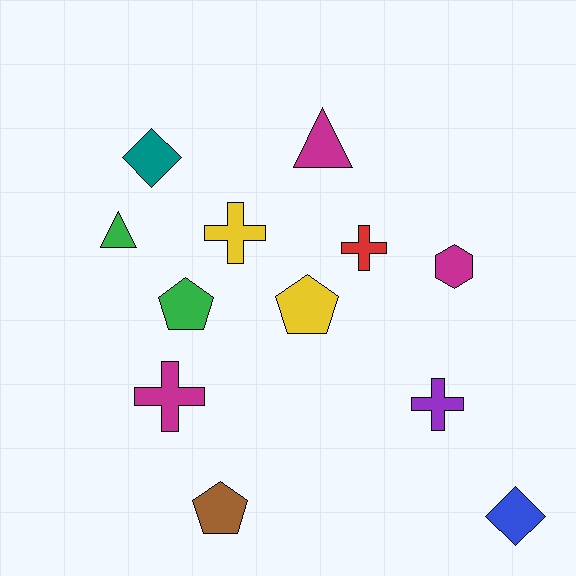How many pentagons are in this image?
There are 3 pentagons.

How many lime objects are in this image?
There are no lime objects.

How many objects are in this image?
There are 12 objects.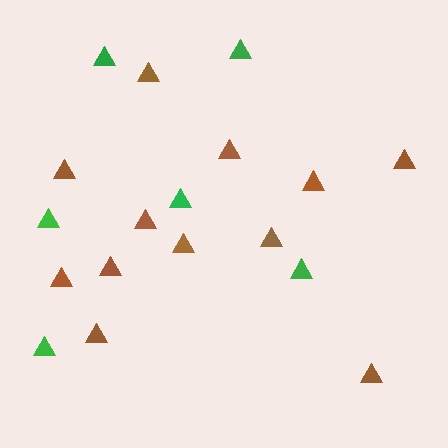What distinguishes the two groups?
There are 2 groups: one group of brown triangles (12) and one group of green triangles (6).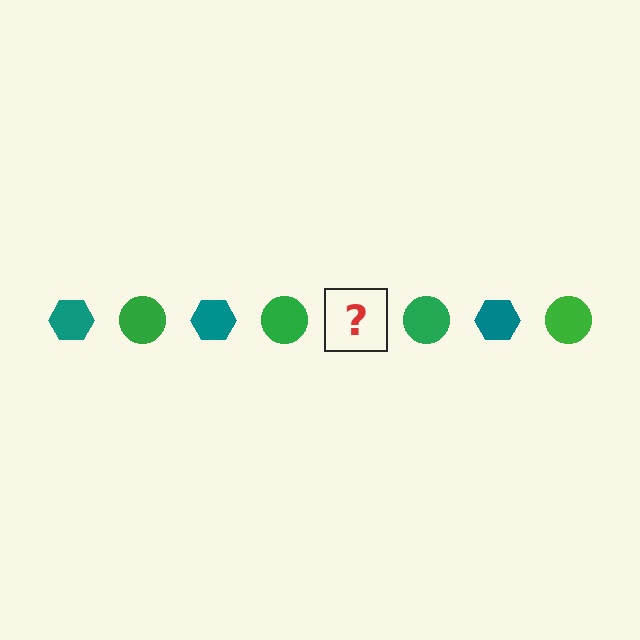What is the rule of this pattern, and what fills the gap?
The rule is that the pattern alternates between teal hexagon and green circle. The gap should be filled with a teal hexagon.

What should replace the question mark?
The question mark should be replaced with a teal hexagon.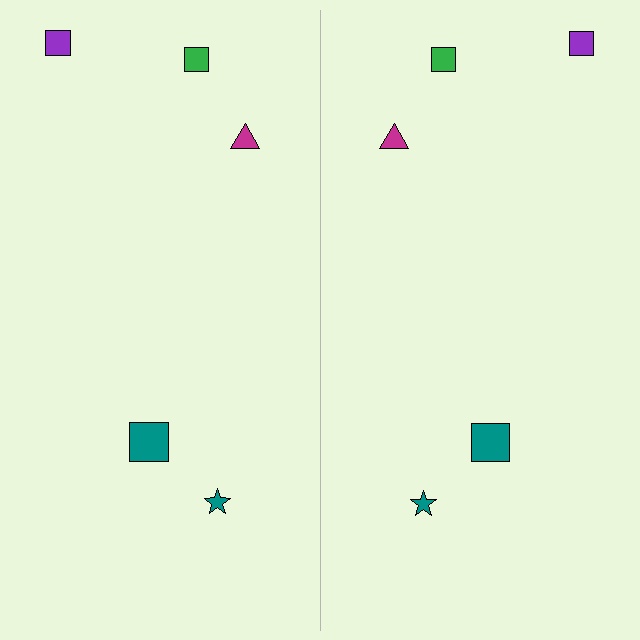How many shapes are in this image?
There are 10 shapes in this image.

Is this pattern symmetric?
Yes, this pattern has bilateral (reflection) symmetry.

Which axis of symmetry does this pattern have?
The pattern has a vertical axis of symmetry running through the center of the image.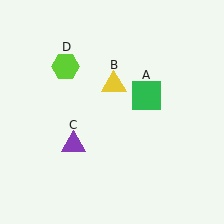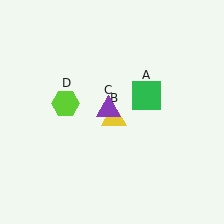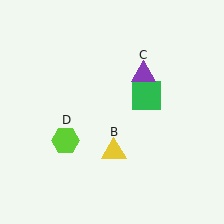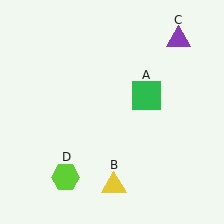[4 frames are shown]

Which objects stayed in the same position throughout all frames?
Green square (object A) remained stationary.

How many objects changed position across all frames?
3 objects changed position: yellow triangle (object B), purple triangle (object C), lime hexagon (object D).